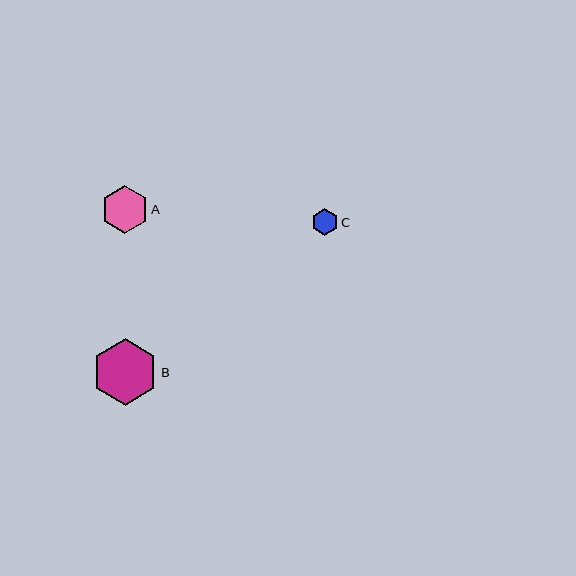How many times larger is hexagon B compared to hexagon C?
Hexagon B is approximately 2.5 times the size of hexagon C.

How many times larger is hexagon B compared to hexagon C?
Hexagon B is approximately 2.5 times the size of hexagon C.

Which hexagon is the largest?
Hexagon B is the largest with a size of approximately 67 pixels.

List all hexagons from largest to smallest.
From largest to smallest: B, A, C.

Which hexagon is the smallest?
Hexagon C is the smallest with a size of approximately 27 pixels.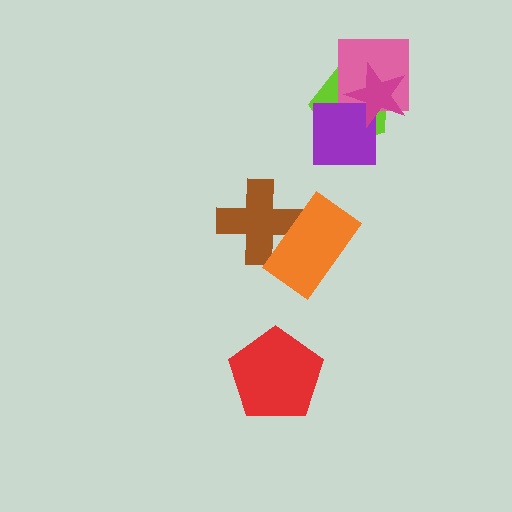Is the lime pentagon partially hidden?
Yes, it is partially covered by another shape.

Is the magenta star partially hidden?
No, no other shape covers it.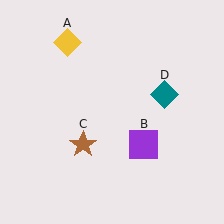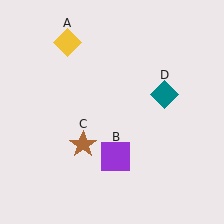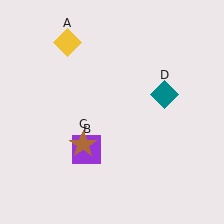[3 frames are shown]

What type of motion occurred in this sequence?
The purple square (object B) rotated clockwise around the center of the scene.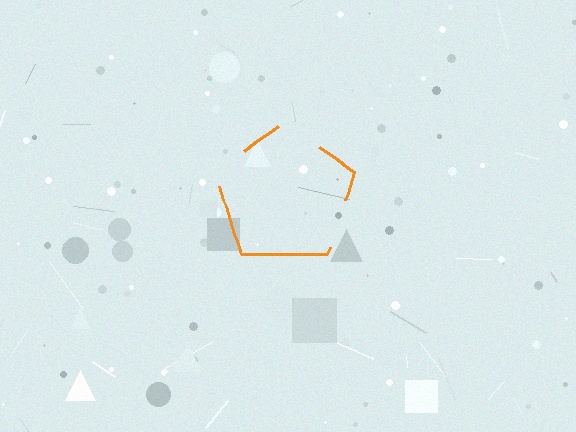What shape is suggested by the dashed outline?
The dashed outline suggests a pentagon.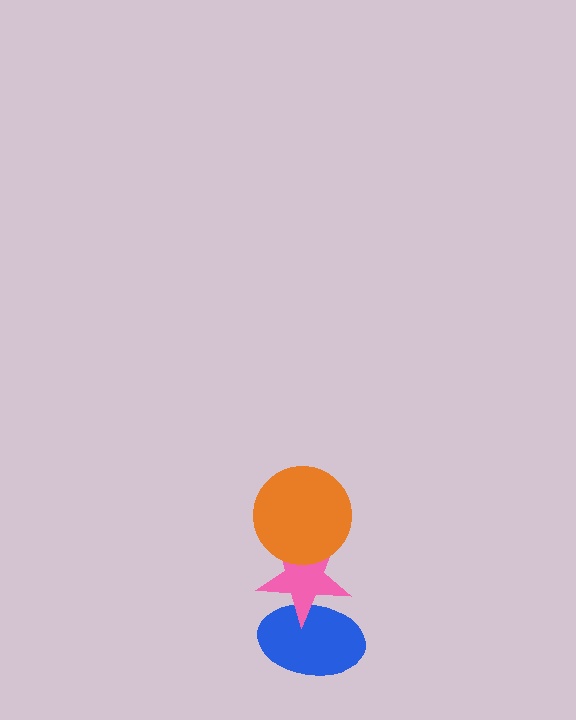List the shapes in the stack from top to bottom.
From top to bottom: the orange circle, the pink star, the blue ellipse.